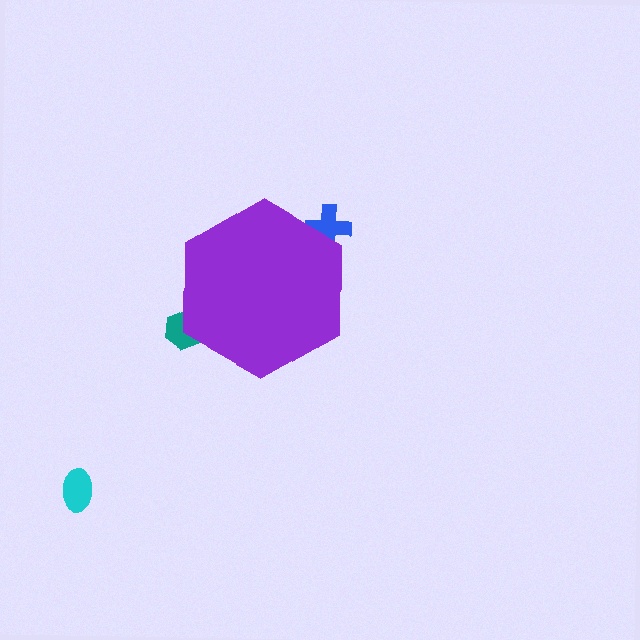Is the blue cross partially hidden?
Yes, the blue cross is partially hidden behind the purple hexagon.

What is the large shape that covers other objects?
A purple hexagon.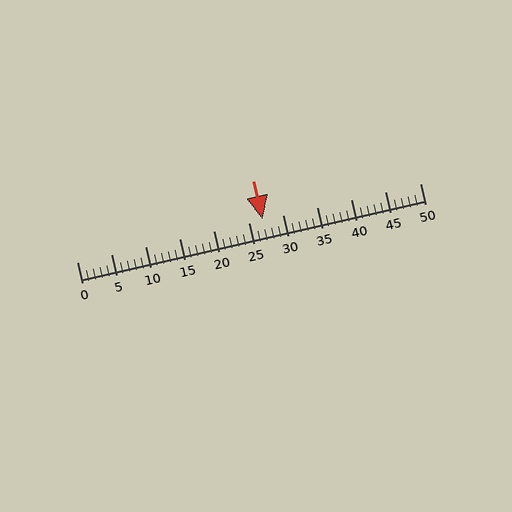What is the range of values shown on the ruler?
The ruler shows values from 0 to 50.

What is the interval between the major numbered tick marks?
The major tick marks are spaced 5 units apart.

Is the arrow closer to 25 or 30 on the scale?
The arrow is closer to 25.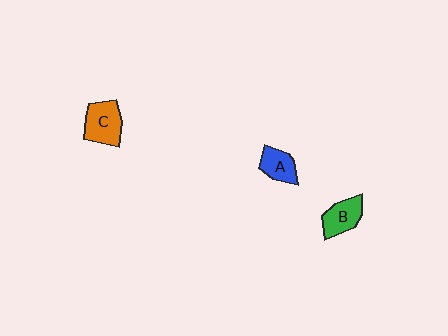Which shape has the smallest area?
Shape A (blue).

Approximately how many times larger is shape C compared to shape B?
Approximately 1.2 times.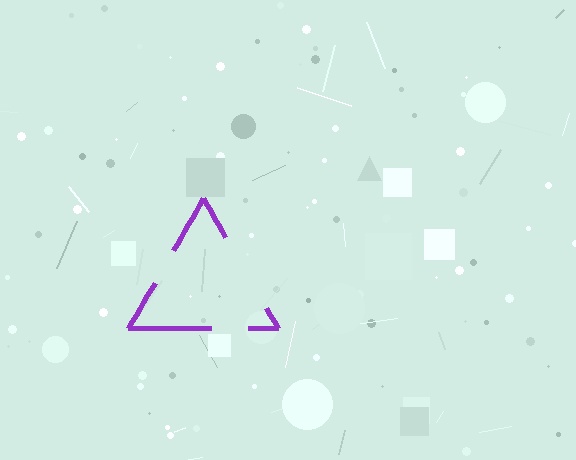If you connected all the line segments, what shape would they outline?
They would outline a triangle.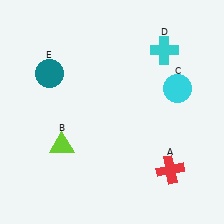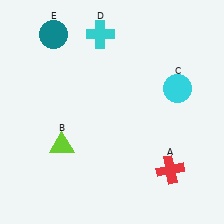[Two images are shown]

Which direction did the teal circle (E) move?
The teal circle (E) moved up.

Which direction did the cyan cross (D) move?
The cyan cross (D) moved left.